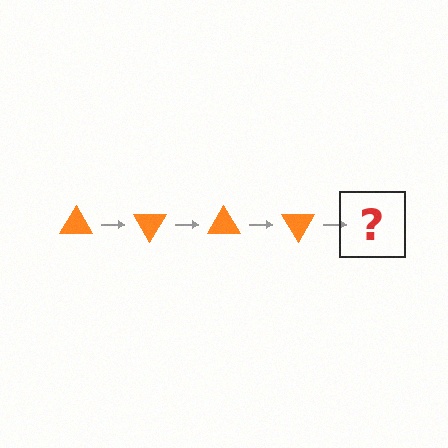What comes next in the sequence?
The next element should be an orange triangle rotated 240 degrees.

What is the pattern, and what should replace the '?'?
The pattern is that the triangle rotates 60 degrees each step. The '?' should be an orange triangle rotated 240 degrees.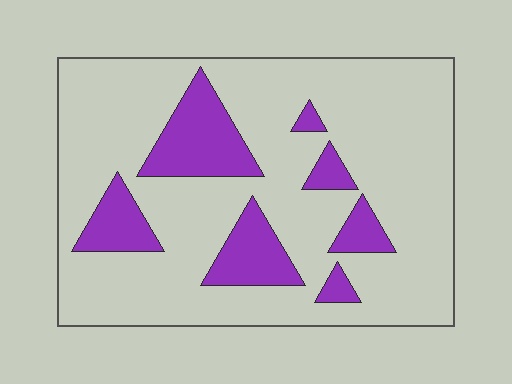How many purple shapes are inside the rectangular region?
7.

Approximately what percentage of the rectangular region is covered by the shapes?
Approximately 20%.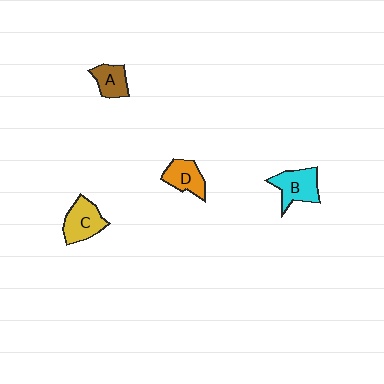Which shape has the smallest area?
Shape A (brown).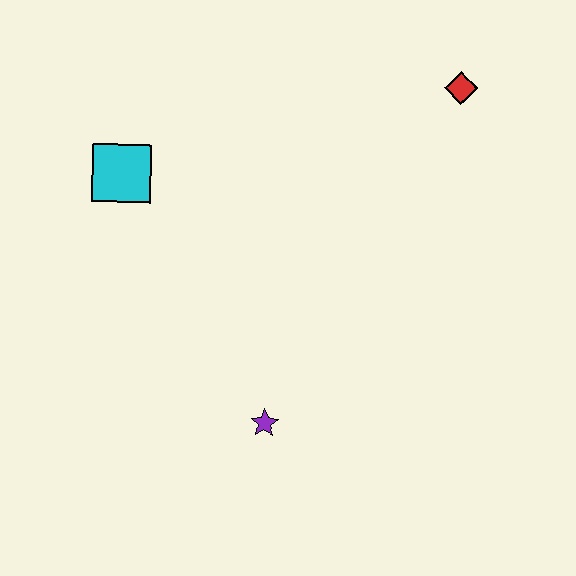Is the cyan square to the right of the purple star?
No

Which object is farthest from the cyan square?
The red diamond is farthest from the cyan square.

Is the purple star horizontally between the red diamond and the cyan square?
Yes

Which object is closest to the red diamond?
The cyan square is closest to the red diamond.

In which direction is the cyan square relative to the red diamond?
The cyan square is to the left of the red diamond.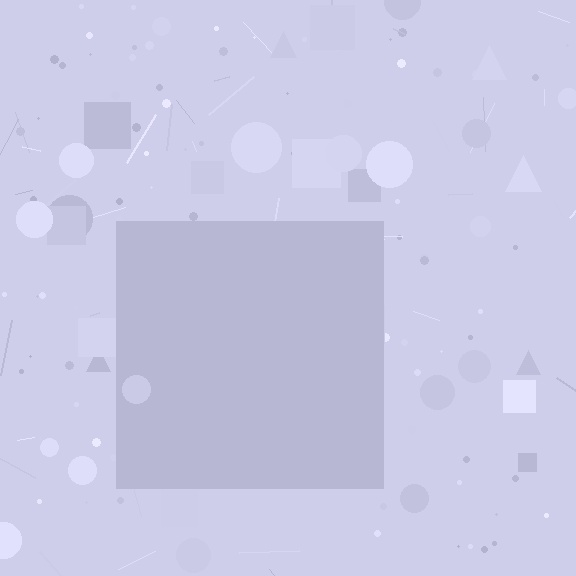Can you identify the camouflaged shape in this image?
The camouflaged shape is a square.